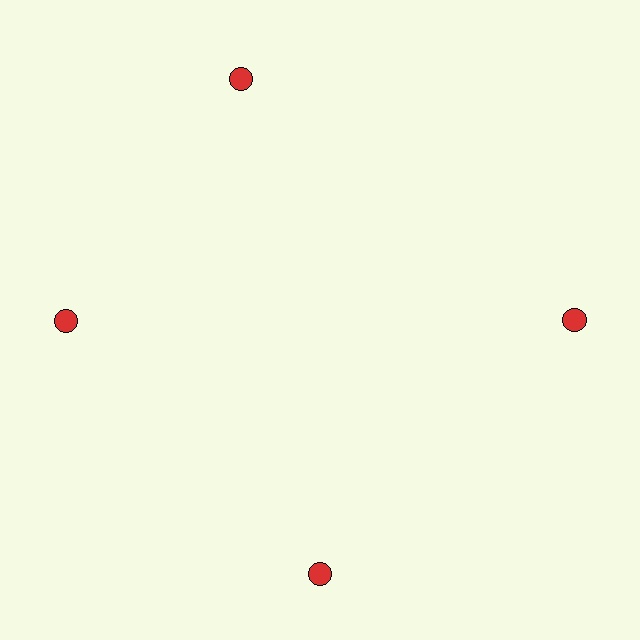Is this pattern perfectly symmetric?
No. The 4 red circles are arranged in a ring, but one element near the 12 o'clock position is rotated out of alignment along the ring, breaking the 4-fold rotational symmetry.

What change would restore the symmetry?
The symmetry would be restored by rotating it back into even spacing with its neighbors so that all 4 circles sit at equal angles and equal distance from the center.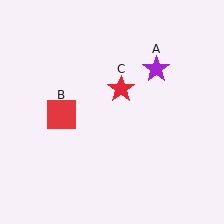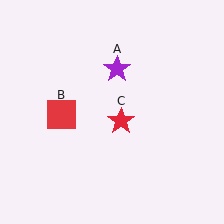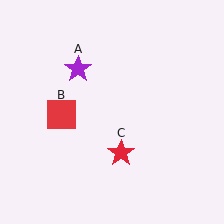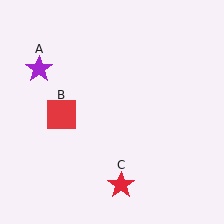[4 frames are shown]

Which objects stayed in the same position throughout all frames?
Red square (object B) remained stationary.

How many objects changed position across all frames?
2 objects changed position: purple star (object A), red star (object C).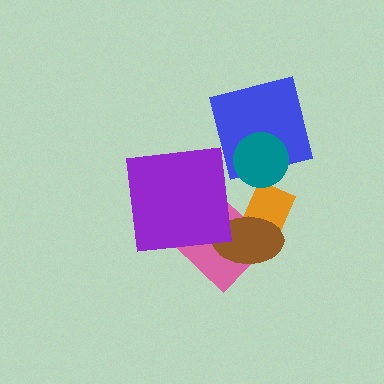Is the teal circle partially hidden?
No, no other shape covers it.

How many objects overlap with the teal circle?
1 object overlaps with the teal circle.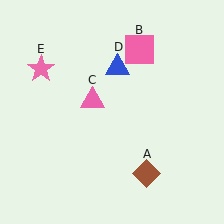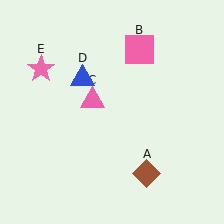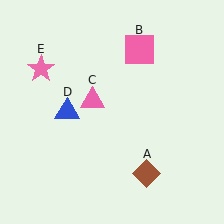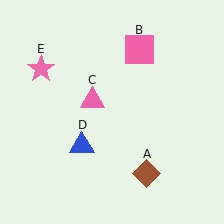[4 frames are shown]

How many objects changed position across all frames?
1 object changed position: blue triangle (object D).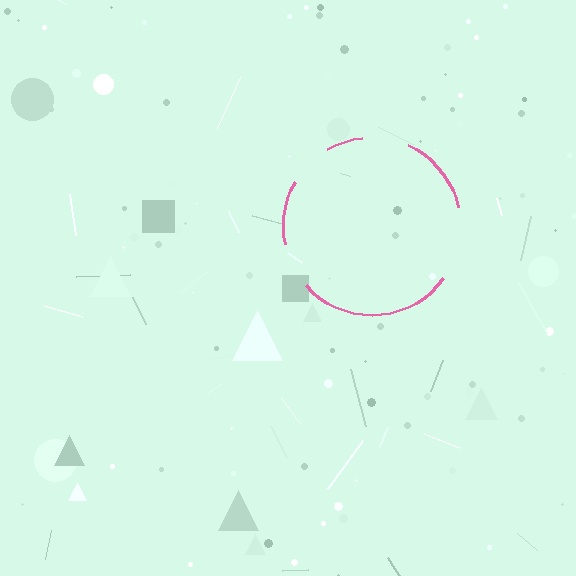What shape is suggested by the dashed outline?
The dashed outline suggests a circle.